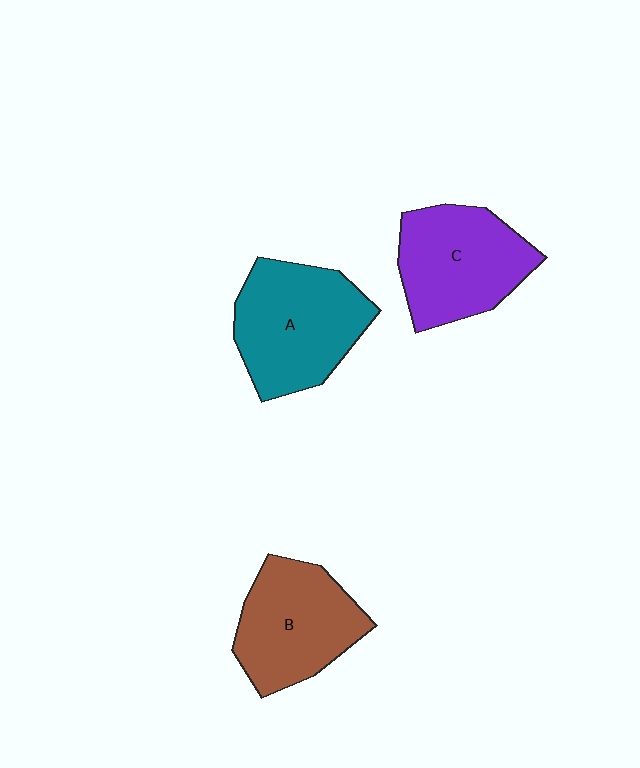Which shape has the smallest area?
Shape B (brown).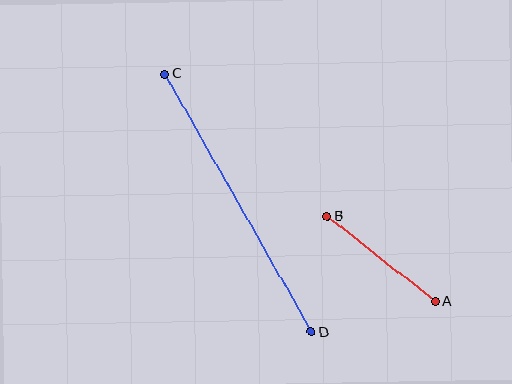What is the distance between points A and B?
The distance is approximately 138 pixels.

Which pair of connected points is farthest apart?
Points C and D are farthest apart.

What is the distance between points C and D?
The distance is approximately 297 pixels.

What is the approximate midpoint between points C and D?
The midpoint is at approximately (238, 203) pixels.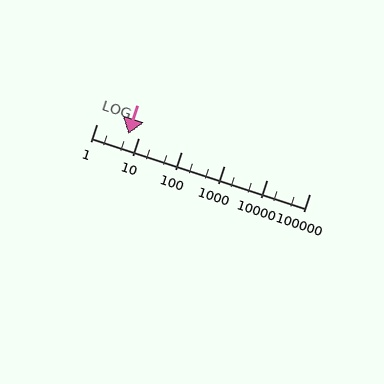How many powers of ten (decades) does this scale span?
The scale spans 5 decades, from 1 to 100000.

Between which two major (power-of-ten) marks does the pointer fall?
The pointer is between 1 and 10.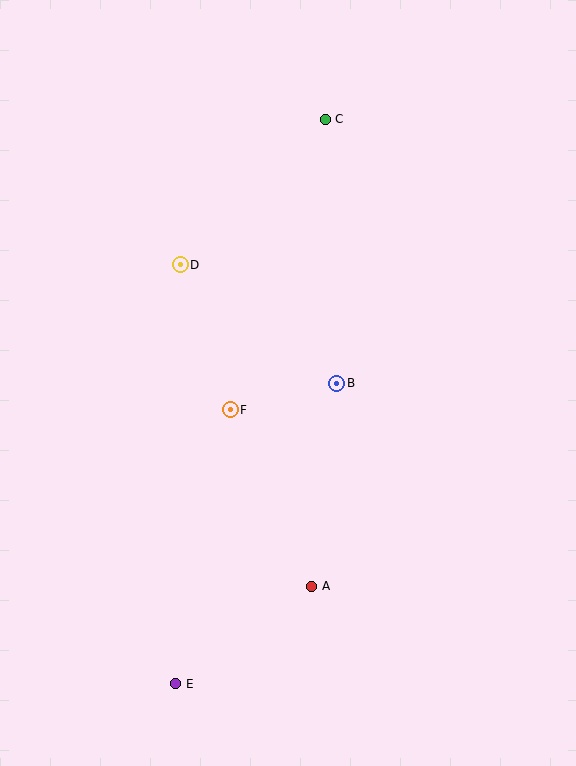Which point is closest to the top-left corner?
Point D is closest to the top-left corner.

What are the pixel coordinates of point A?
Point A is at (312, 586).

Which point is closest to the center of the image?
Point B at (337, 383) is closest to the center.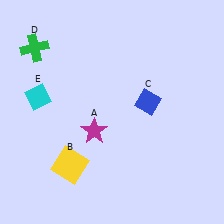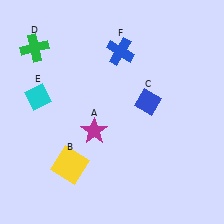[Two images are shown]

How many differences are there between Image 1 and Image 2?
There is 1 difference between the two images.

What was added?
A blue cross (F) was added in Image 2.